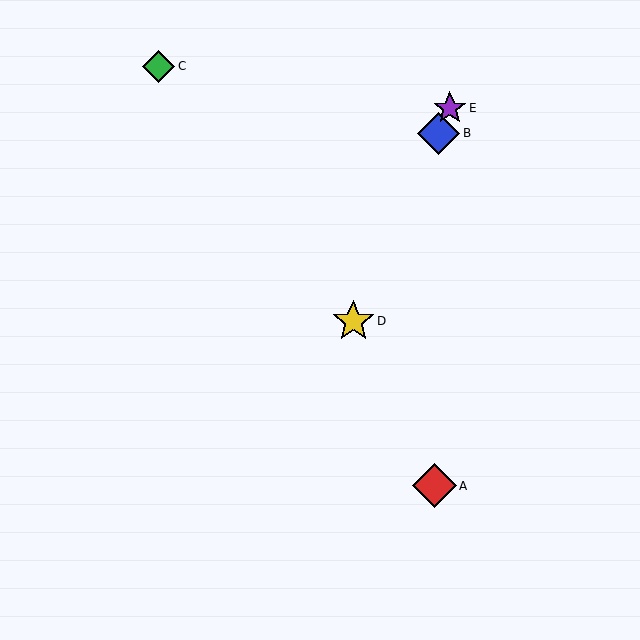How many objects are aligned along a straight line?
3 objects (B, D, E) are aligned along a straight line.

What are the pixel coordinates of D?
Object D is at (353, 321).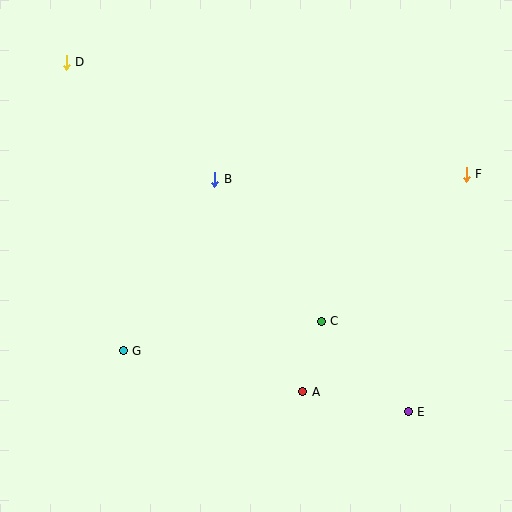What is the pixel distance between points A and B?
The distance between A and B is 230 pixels.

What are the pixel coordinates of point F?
Point F is at (466, 174).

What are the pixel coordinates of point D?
Point D is at (66, 62).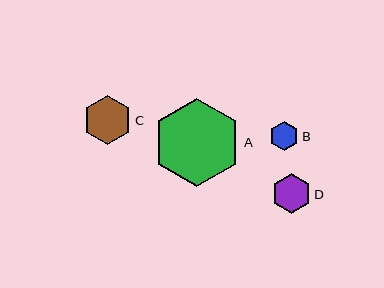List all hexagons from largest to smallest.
From largest to smallest: A, C, D, B.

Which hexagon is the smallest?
Hexagon B is the smallest with a size of approximately 29 pixels.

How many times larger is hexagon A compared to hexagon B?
Hexagon A is approximately 3.0 times the size of hexagon B.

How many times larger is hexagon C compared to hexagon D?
Hexagon C is approximately 1.2 times the size of hexagon D.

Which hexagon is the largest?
Hexagon A is the largest with a size of approximately 88 pixels.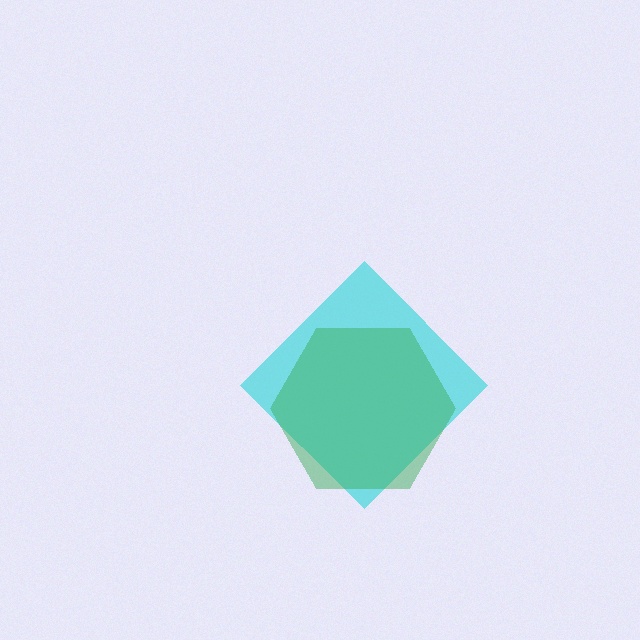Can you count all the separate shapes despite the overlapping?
Yes, there are 2 separate shapes.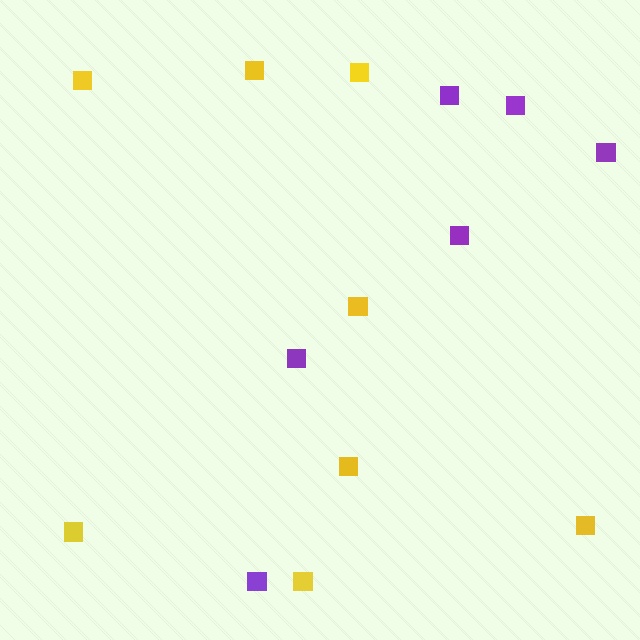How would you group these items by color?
There are 2 groups: one group of yellow squares (8) and one group of purple squares (6).